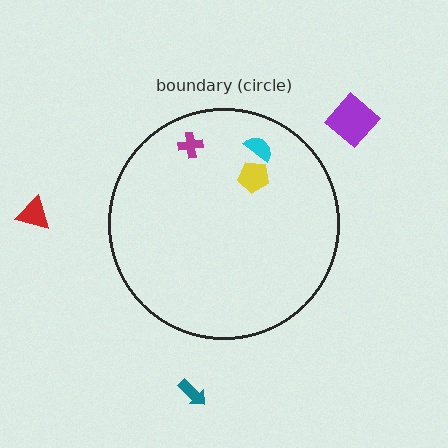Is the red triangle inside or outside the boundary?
Outside.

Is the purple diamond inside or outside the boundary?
Outside.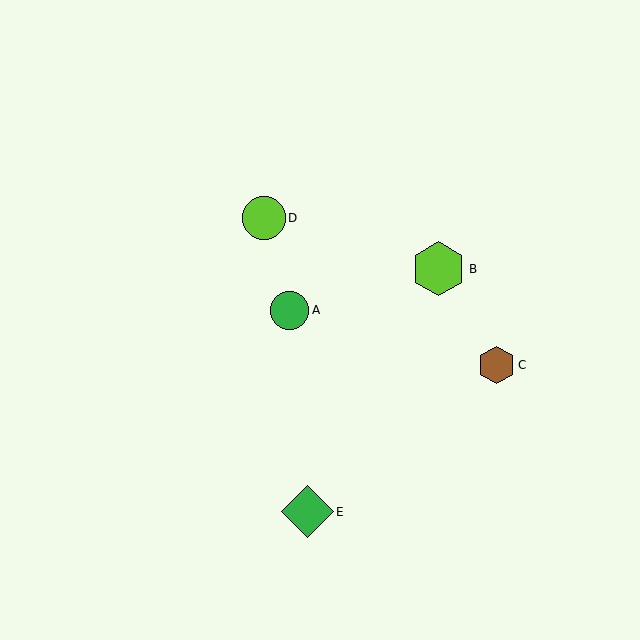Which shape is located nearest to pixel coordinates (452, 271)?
The lime hexagon (labeled B) at (439, 269) is nearest to that location.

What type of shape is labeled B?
Shape B is a lime hexagon.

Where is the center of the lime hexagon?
The center of the lime hexagon is at (439, 269).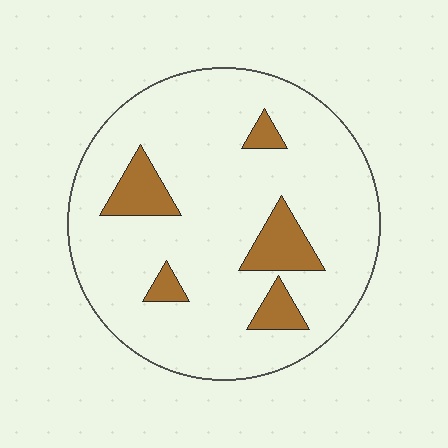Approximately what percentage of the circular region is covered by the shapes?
Approximately 15%.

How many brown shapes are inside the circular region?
5.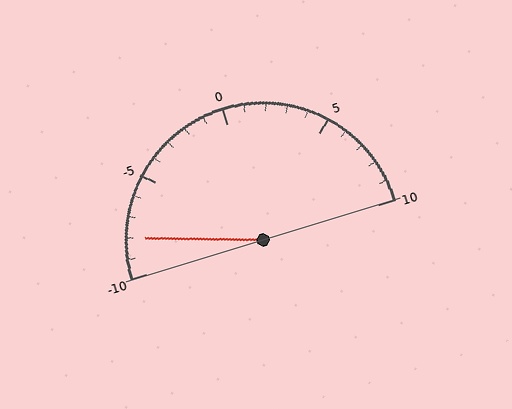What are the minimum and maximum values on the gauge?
The gauge ranges from -10 to 10.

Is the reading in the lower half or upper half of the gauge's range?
The reading is in the lower half of the range (-10 to 10).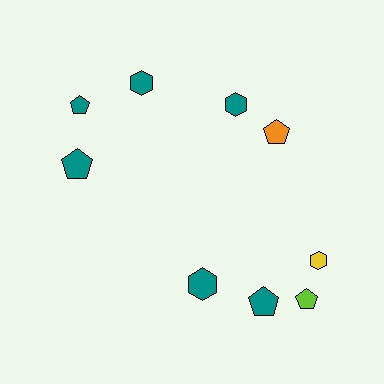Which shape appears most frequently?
Pentagon, with 5 objects.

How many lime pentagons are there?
There is 1 lime pentagon.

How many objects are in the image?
There are 9 objects.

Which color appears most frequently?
Teal, with 6 objects.